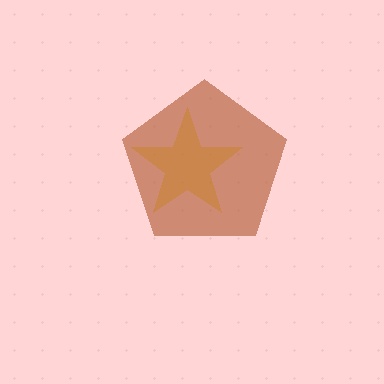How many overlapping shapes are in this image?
There are 2 overlapping shapes in the image.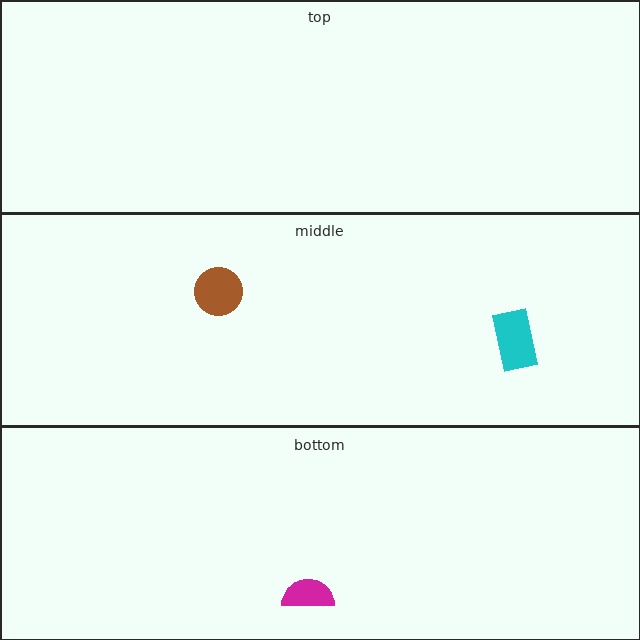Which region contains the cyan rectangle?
The middle region.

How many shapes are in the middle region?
2.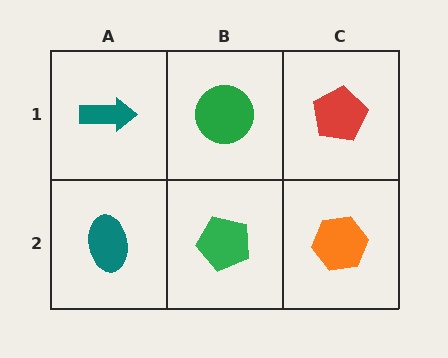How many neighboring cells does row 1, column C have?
2.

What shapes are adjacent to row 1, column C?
An orange hexagon (row 2, column C), a green circle (row 1, column B).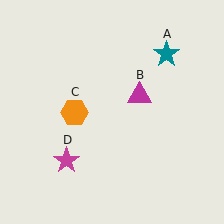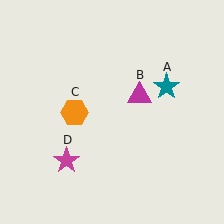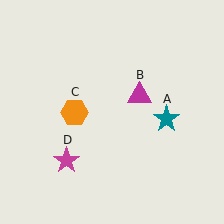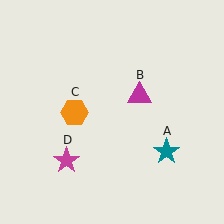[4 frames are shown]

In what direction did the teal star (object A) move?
The teal star (object A) moved down.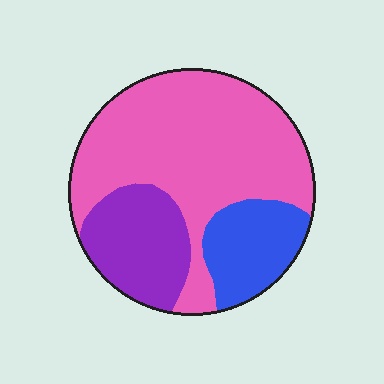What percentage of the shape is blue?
Blue covers about 20% of the shape.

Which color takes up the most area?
Pink, at roughly 60%.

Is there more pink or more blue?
Pink.